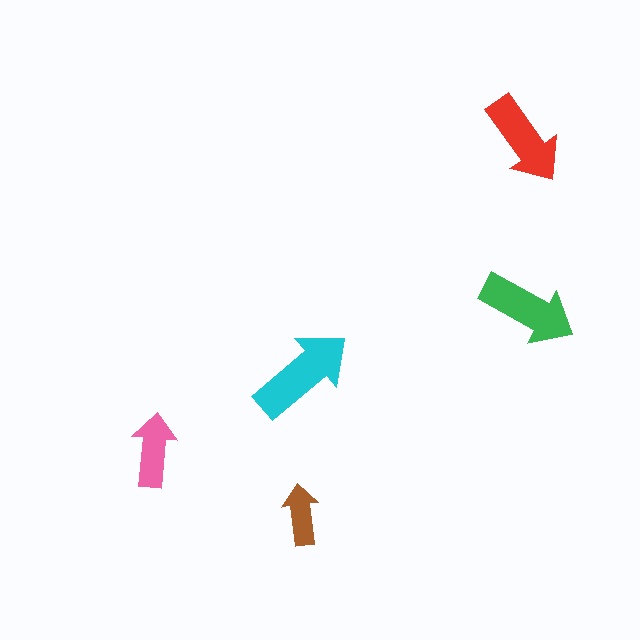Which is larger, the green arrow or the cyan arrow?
The cyan one.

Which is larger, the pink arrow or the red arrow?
The red one.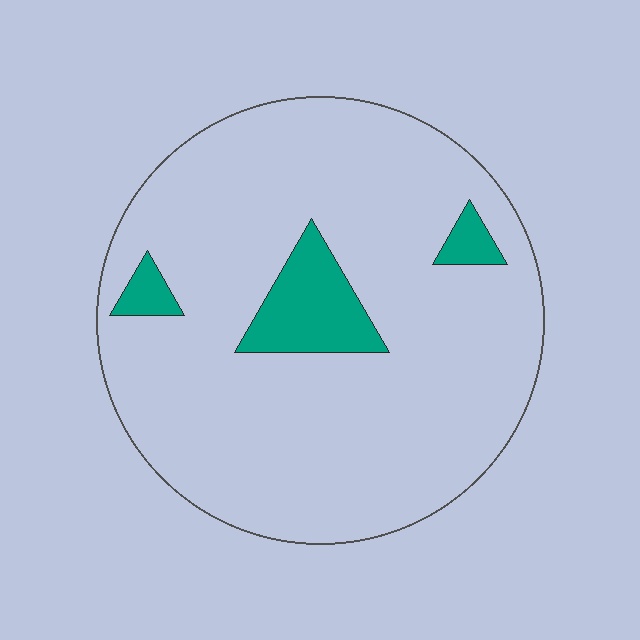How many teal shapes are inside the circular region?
3.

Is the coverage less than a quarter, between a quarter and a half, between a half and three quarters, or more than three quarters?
Less than a quarter.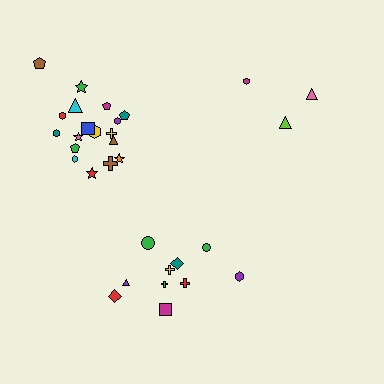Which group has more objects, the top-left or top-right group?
The top-left group.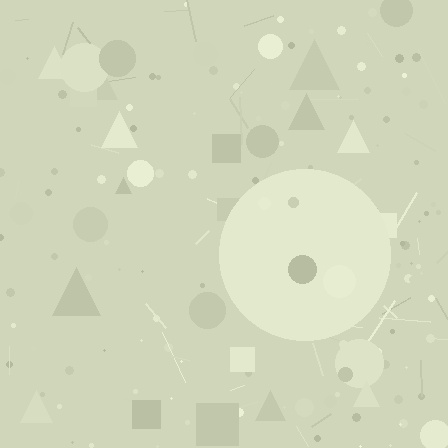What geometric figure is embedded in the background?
A circle is embedded in the background.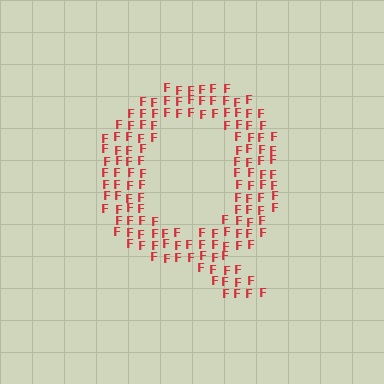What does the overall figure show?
The overall figure shows the letter Q.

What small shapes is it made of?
It is made of small letter F's.